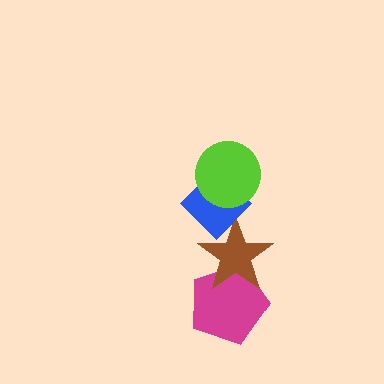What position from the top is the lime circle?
The lime circle is 1st from the top.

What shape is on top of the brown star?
The blue diamond is on top of the brown star.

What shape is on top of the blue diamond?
The lime circle is on top of the blue diamond.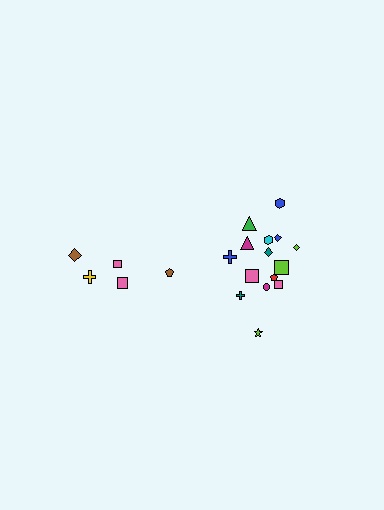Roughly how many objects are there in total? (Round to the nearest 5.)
Roughly 20 objects in total.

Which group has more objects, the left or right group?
The right group.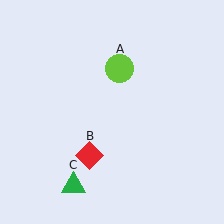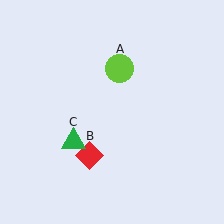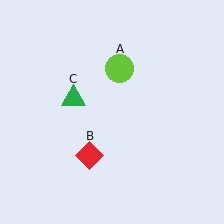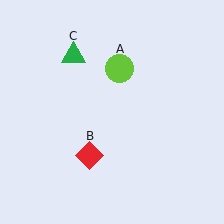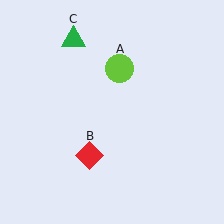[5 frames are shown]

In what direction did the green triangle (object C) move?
The green triangle (object C) moved up.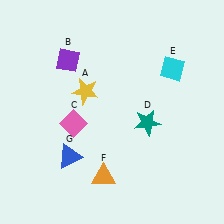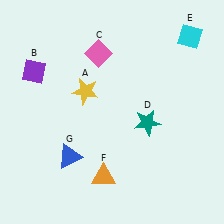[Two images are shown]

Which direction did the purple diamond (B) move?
The purple diamond (B) moved left.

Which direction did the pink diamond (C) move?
The pink diamond (C) moved up.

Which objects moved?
The objects that moved are: the purple diamond (B), the pink diamond (C), the cyan diamond (E).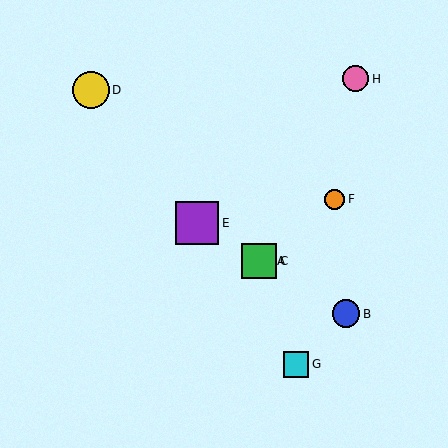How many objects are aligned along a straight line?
4 objects (A, B, C, E) are aligned along a straight line.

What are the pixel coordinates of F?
Object F is at (335, 199).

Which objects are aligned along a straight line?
Objects A, B, C, E are aligned along a straight line.